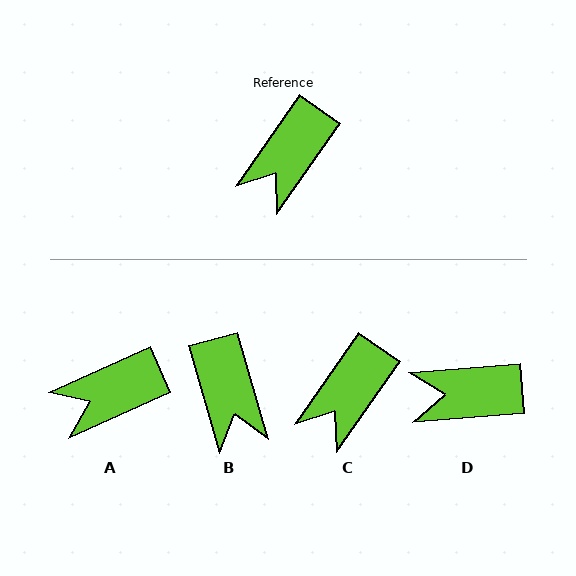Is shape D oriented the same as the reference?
No, it is off by about 51 degrees.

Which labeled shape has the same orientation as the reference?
C.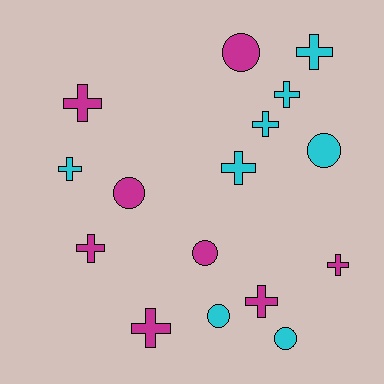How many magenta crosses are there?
There are 5 magenta crosses.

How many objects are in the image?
There are 16 objects.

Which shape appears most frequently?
Cross, with 10 objects.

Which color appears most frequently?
Cyan, with 8 objects.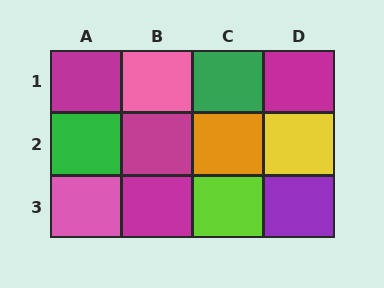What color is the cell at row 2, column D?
Yellow.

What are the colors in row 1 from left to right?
Magenta, pink, green, magenta.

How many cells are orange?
1 cell is orange.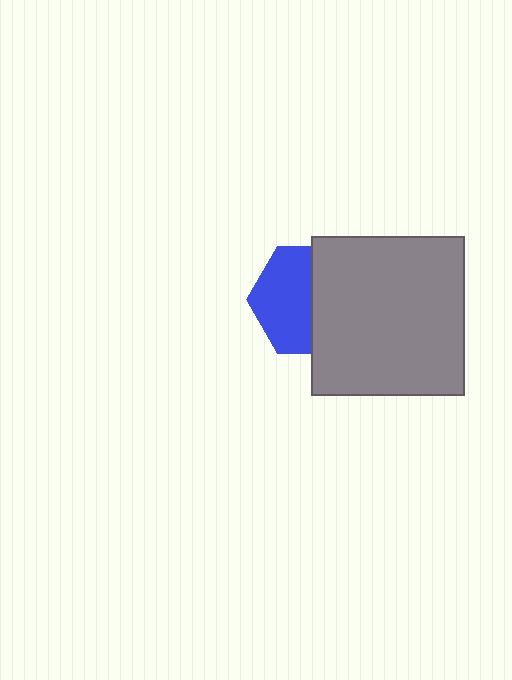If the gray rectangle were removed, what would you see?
You would see the complete blue hexagon.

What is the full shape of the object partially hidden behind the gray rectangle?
The partially hidden object is a blue hexagon.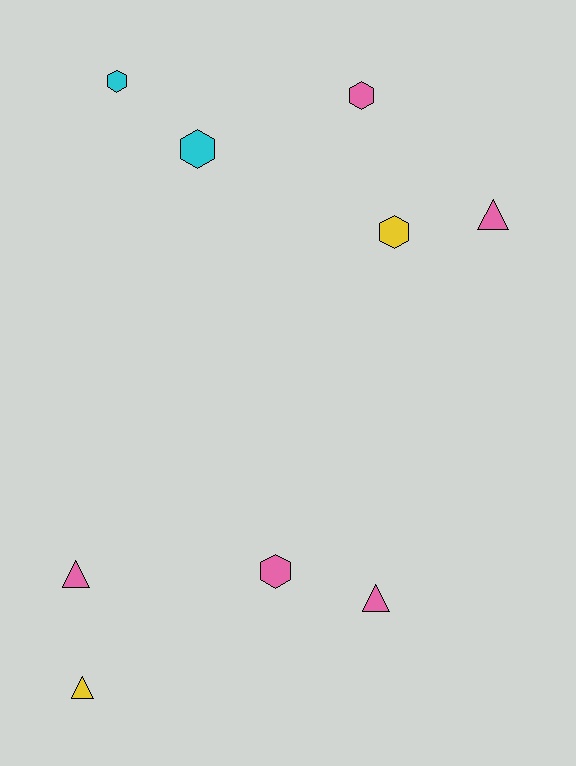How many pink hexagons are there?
There are 2 pink hexagons.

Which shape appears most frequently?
Hexagon, with 5 objects.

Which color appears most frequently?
Pink, with 5 objects.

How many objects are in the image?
There are 9 objects.